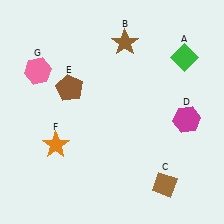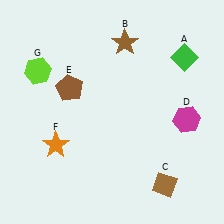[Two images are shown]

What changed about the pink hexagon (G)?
In Image 1, G is pink. In Image 2, it changed to lime.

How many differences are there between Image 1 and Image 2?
There is 1 difference between the two images.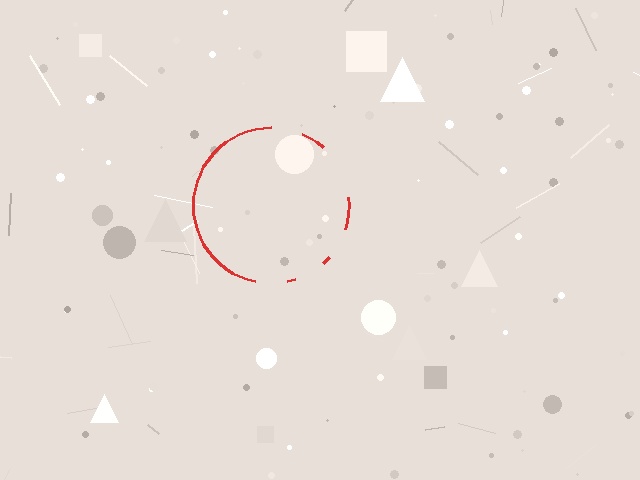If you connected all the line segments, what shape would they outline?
They would outline a circle.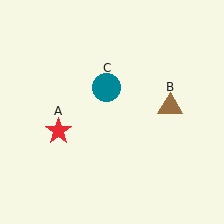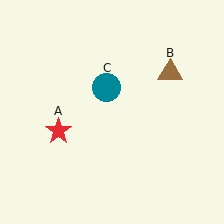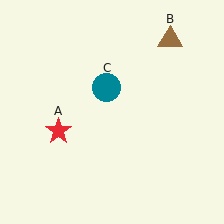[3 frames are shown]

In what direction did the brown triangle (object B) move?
The brown triangle (object B) moved up.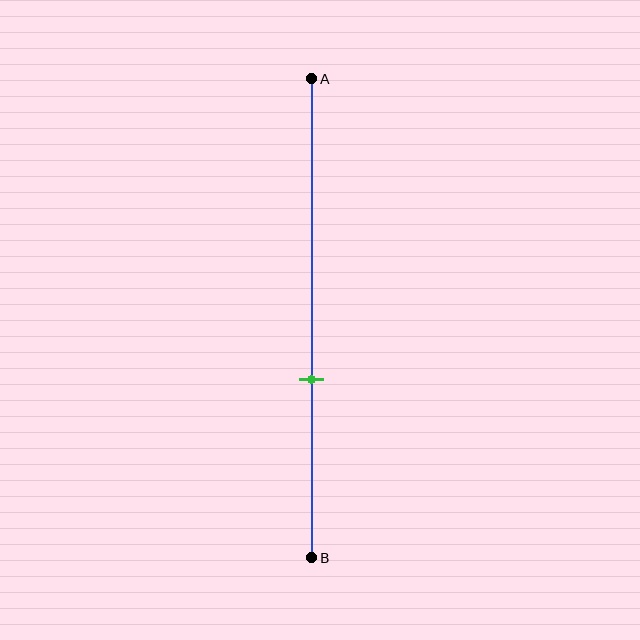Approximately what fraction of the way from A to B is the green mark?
The green mark is approximately 65% of the way from A to B.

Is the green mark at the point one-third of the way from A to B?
No, the mark is at about 65% from A, not at the 33% one-third point.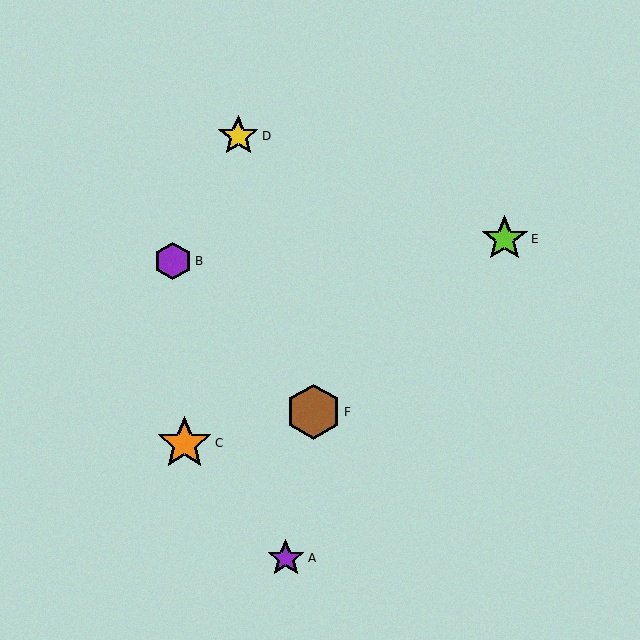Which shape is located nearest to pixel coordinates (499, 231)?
The lime star (labeled E) at (505, 239) is nearest to that location.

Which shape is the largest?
The brown hexagon (labeled F) is the largest.